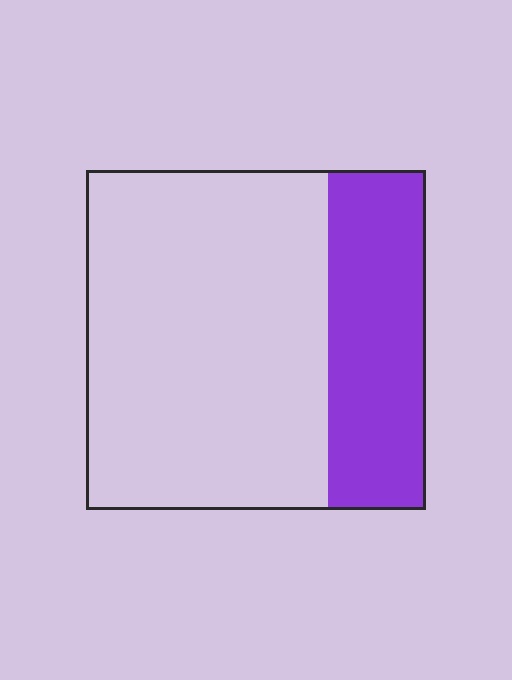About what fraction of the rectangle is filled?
About one quarter (1/4).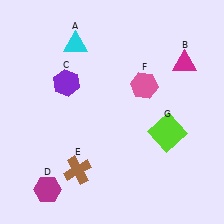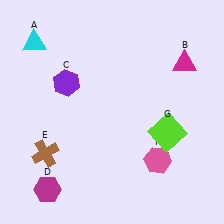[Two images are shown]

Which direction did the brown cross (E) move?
The brown cross (E) moved left.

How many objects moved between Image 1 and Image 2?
3 objects moved between the two images.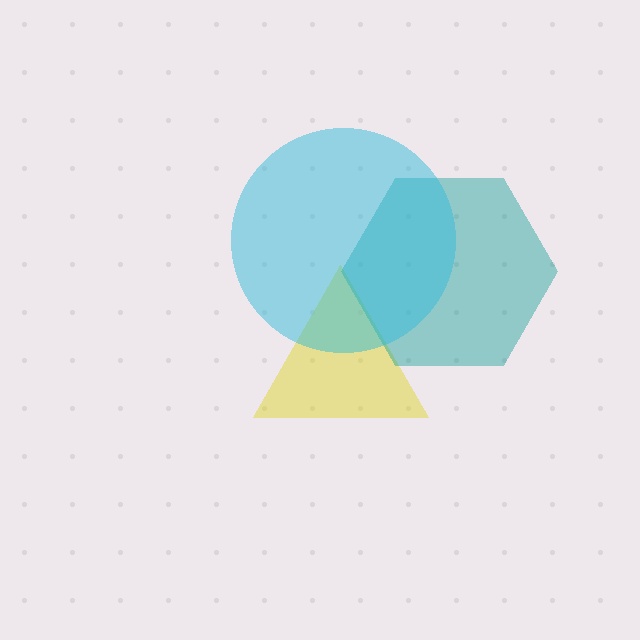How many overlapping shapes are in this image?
There are 3 overlapping shapes in the image.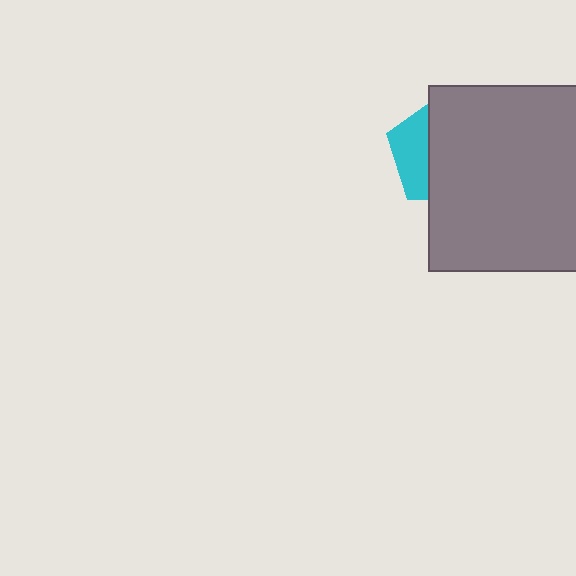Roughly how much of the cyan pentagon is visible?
A small part of it is visible (roughly 32%).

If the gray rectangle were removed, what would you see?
You would see the complete cyan pentagon.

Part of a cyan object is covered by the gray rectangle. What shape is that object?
It is a pentagon.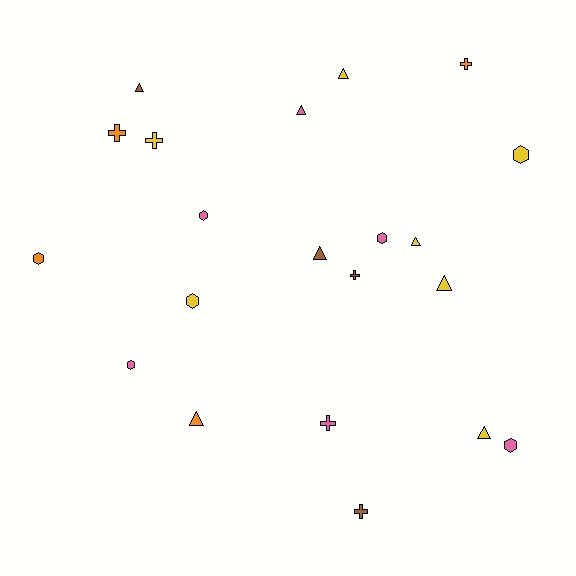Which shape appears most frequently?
Triangle, with 8 objects.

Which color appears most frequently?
Yellow, with 7 objects.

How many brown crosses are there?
There are 2 brown crosses.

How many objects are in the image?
There are 21 objects.